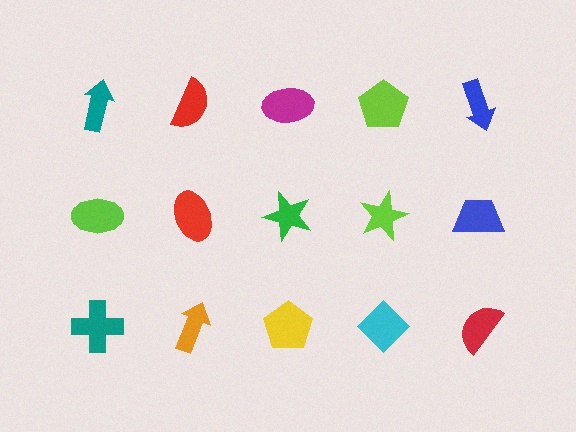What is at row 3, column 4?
A cyan diamond.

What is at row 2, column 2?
A red ellipse.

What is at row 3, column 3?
A yellow pentagon.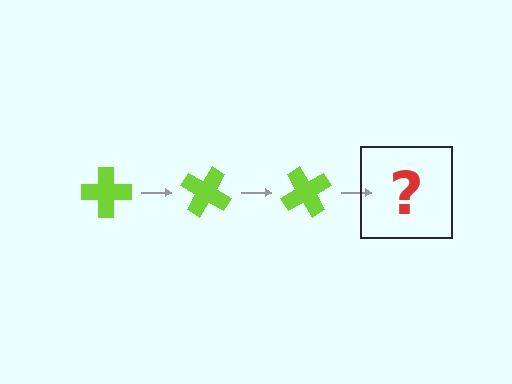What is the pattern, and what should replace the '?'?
The pattern is that the cross rotates 30 degrees each step. The '?' should be a lime cross rotated 90 degrees.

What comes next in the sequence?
The next element should be a lime cross rotated 90 degrees.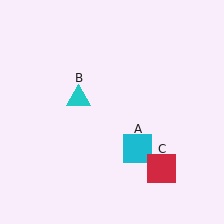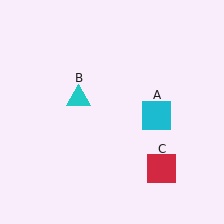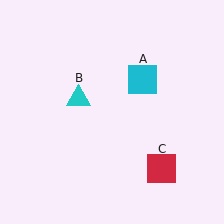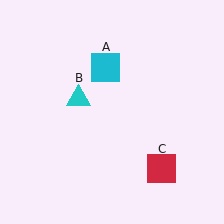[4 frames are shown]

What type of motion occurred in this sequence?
The cyan square (object A) rotated counterclockwise around the center of the scene.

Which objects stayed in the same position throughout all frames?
Cyan triangle (object B) and red square (object C) remained stationary.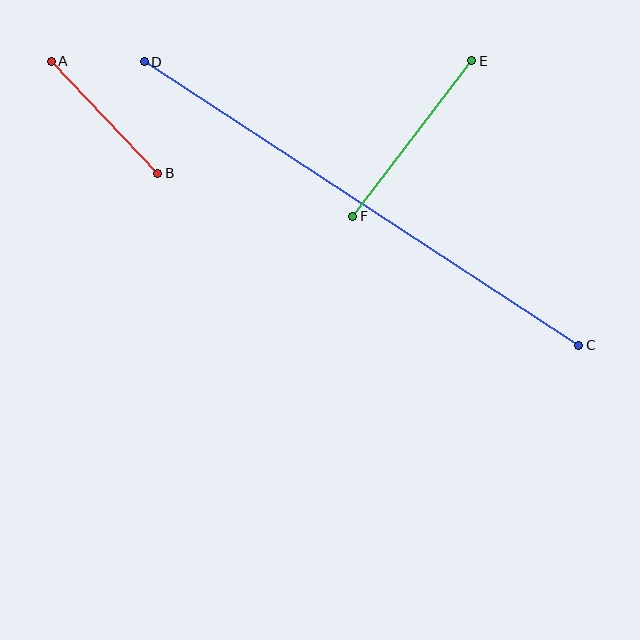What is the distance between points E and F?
The distance is approximately 196 pixels.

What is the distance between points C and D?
The distance is approximately 519 pixels.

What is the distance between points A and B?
The distance is approximately 155 pixels.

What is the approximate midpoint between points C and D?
The midpoint is at approximately (362, 204) pixels.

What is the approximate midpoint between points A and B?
The midpoint is at approximately (105, 117) pixels.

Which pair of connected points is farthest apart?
Points C and D are farthest apart.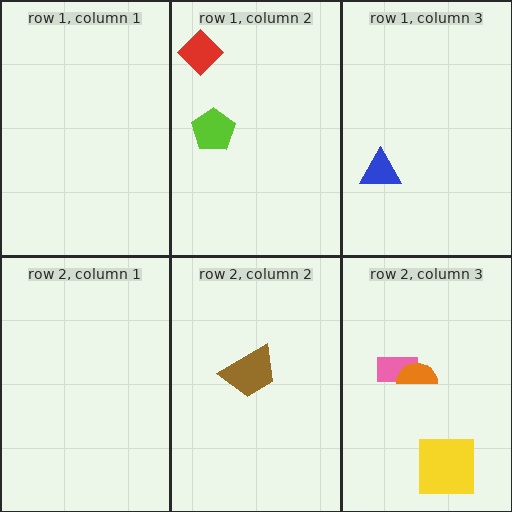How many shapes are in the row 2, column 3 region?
3.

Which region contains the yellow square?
The row 2, column 3 region.